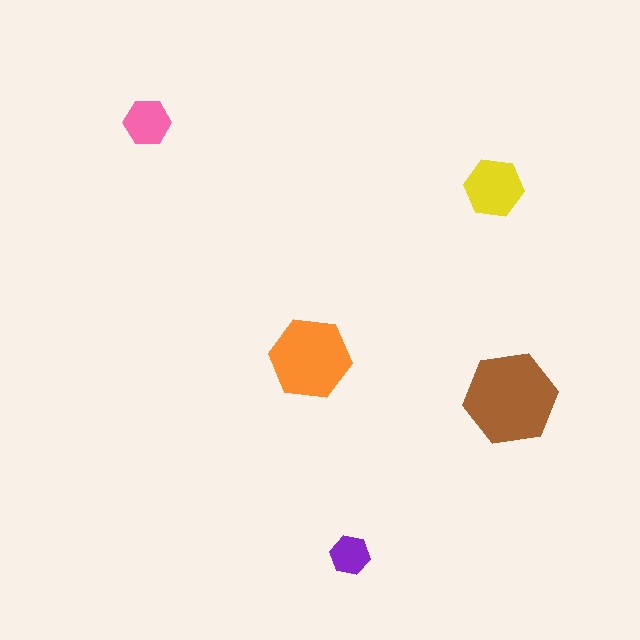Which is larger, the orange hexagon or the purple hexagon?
The orange one.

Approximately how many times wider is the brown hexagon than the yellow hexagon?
About 1.5 times wider.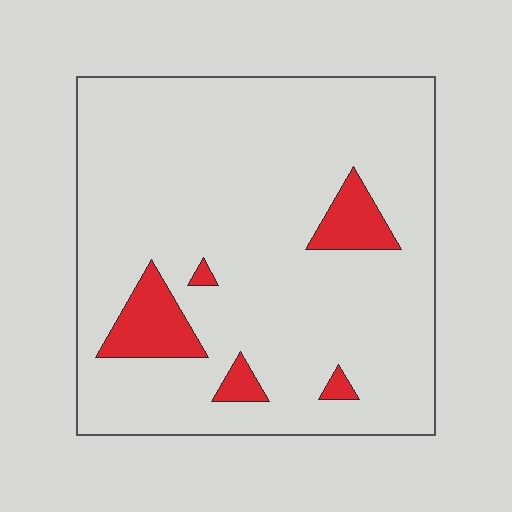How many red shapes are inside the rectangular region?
5.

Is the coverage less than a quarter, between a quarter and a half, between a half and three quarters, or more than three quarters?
Less than a quarter.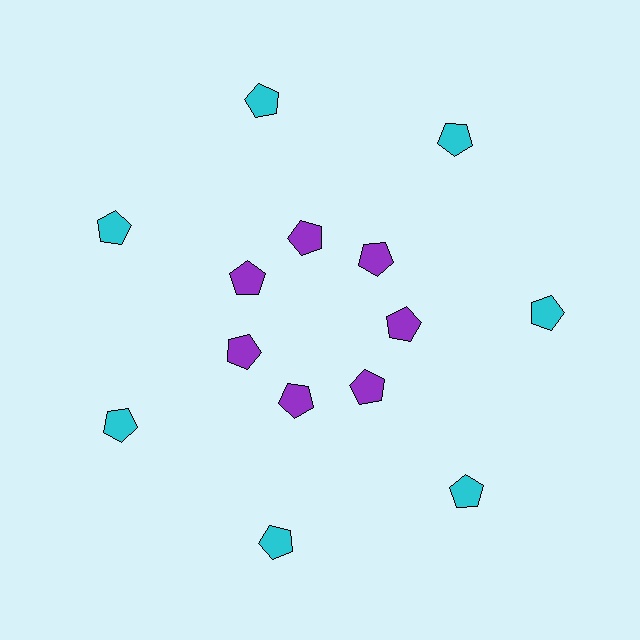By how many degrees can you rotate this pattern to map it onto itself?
The pattern maps onto itself every 51 degrees of rotation.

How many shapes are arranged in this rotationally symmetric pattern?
There are 14 shapes, arranged in 7 groups of 2.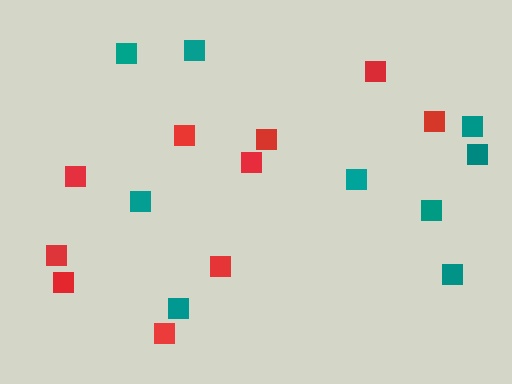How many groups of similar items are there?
There are 2 groups: one group of red squares (10) and one group of teal squares (9).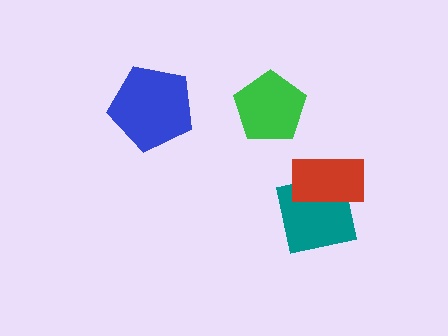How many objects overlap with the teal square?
1 object overlaps with the teal square.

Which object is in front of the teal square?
The red rectangle is in front of the teal square.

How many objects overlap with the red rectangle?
1 object overlaps with the red rectangle.